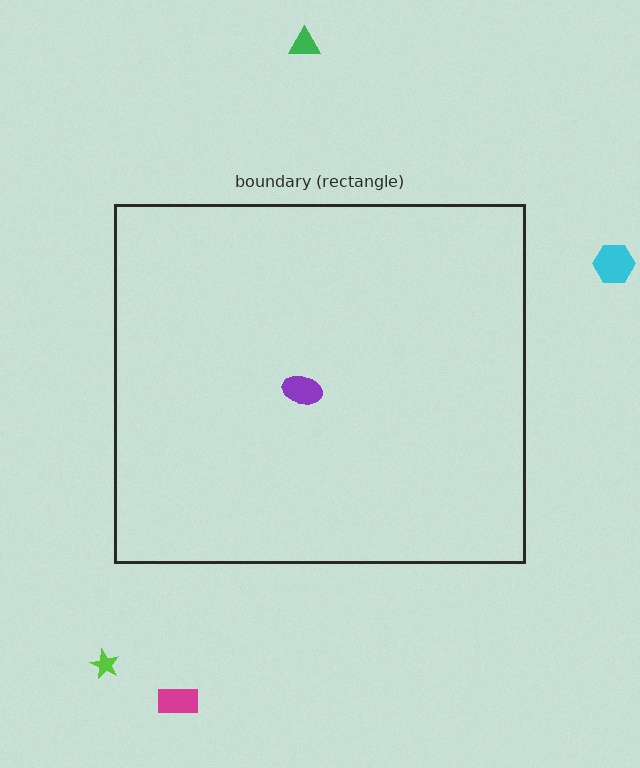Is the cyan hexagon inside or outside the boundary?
Outside.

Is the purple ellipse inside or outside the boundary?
Inside.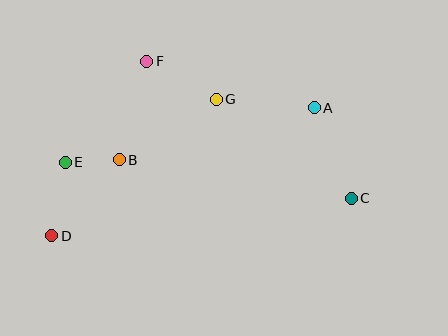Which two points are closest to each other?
Points B and E are closest to each other.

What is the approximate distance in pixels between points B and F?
The distance between B and F is approximately 103 pixels.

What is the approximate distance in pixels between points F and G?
The distance between F and G is approximately 80 pixels.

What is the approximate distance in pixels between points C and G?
The distance between C and G is approximately 167 pixels.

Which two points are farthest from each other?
Points C and D are farthest from each other.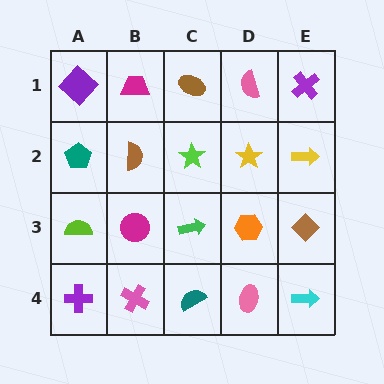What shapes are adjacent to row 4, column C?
A green arrow (row 3, column C), a pink cross (row 4, column B), a pink ellipse (row 4, column D).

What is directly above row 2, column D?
A pink semicircle.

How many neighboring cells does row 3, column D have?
4.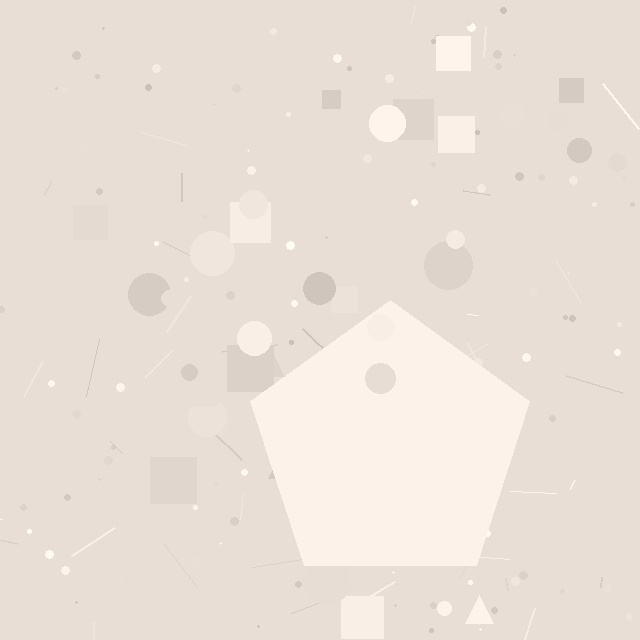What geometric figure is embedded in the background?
A pentagon is embedded in the background.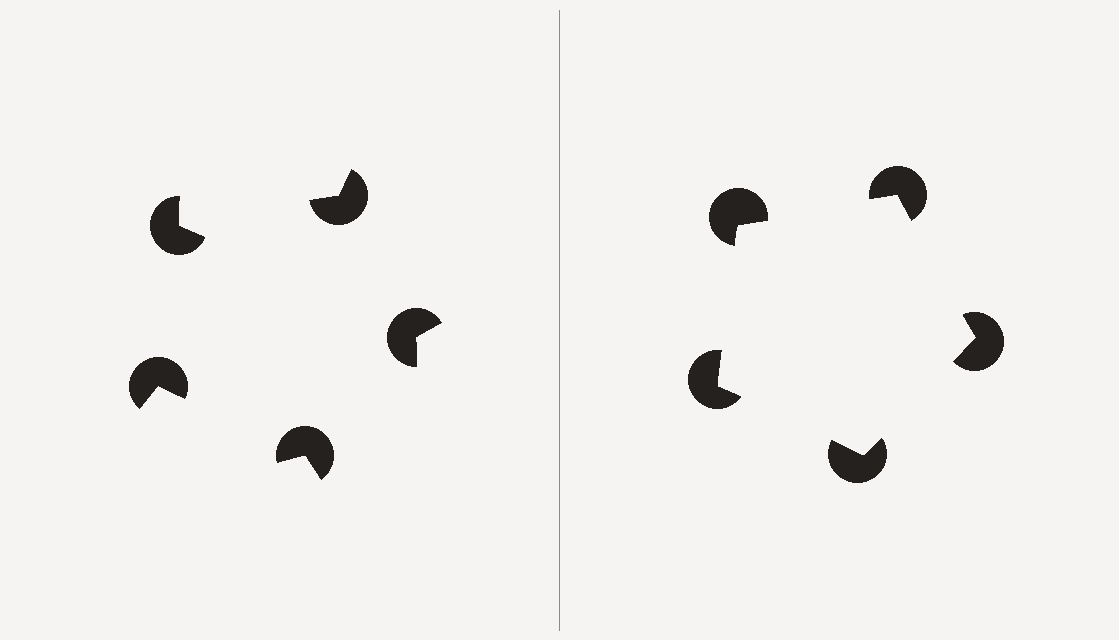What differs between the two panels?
The pac-man discs are positioned identically on both sides; only the wedge orientations differ. On the right they align to a pentagon; on the left they are misaligned.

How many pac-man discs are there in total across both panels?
10 — 5 on each side.